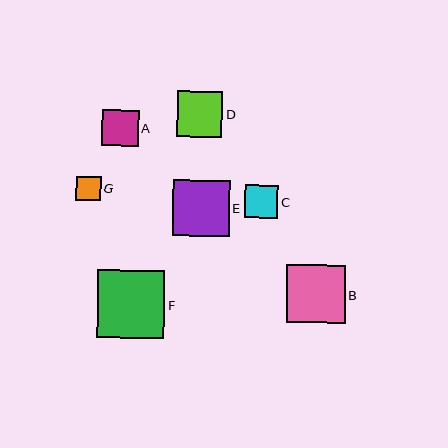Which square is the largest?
Square F is the largest with a size of approximately 67 pixels.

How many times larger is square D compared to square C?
Square D is approximately 1.4 times the size of square C.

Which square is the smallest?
Square G is the smallest with a size of approximately 24 pixels.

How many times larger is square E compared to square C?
Square E is approximately 1.7 times the size of square C.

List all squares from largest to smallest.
From largest to smallest: F, B, E, D, A, C, G.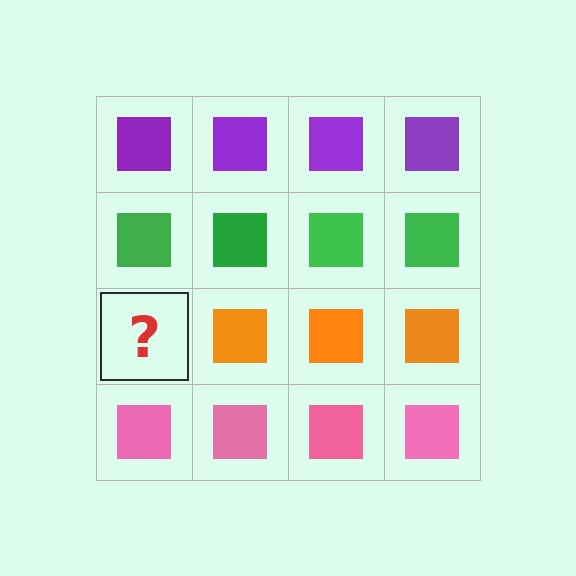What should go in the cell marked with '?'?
The missing cell should contain an orange square.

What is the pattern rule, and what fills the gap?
The rule is that each row has a consistent color. The gap should be filled with an orange square.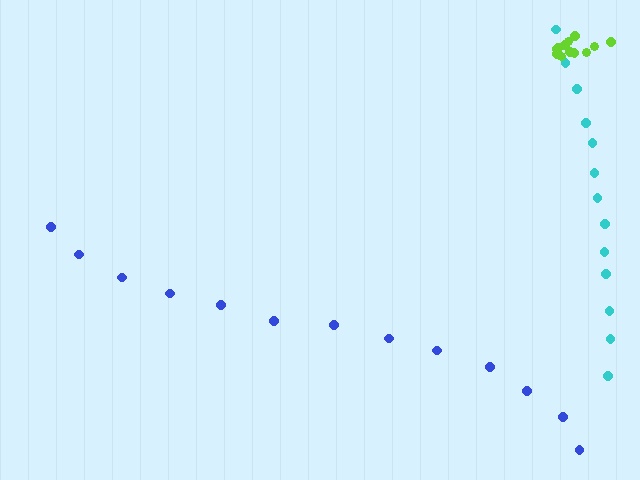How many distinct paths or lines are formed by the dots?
There are 3 distinct paths.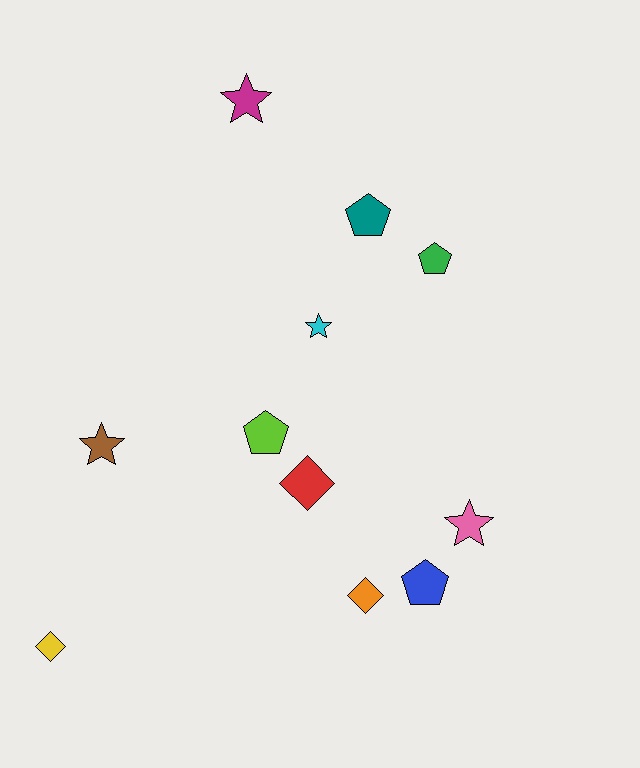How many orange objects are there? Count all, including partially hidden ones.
There is 1 orange object.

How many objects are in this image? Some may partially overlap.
There are 11 objects.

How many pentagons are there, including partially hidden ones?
There are 4 pentagons.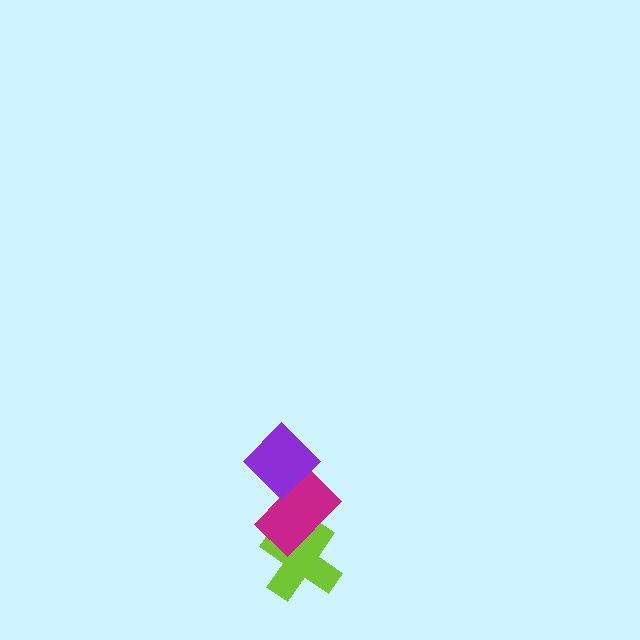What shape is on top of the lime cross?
The magenta rectangle is on top of the lime cross.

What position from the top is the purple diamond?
The purple diamond is 1st from the top.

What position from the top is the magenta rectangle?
The magenta rectangle is 2nd from the top.